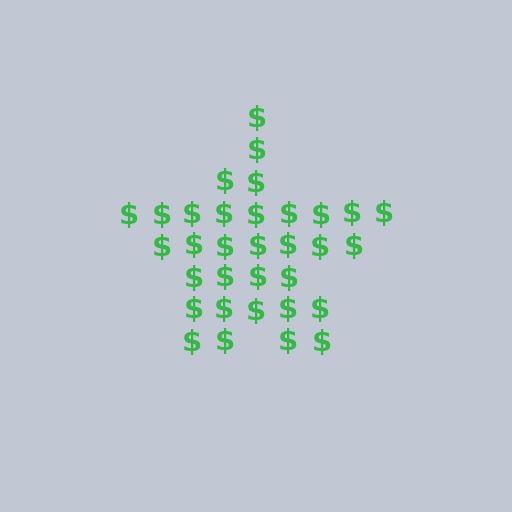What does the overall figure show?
The overall figure shows a star.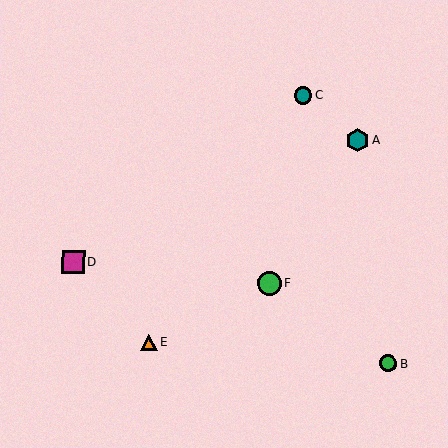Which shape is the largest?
The green circle (labeled F) is the largest.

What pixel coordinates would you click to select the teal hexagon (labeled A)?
Click at (358, 140) to select the teal hexagon A.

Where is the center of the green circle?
The center of the green circle is at (388, 363).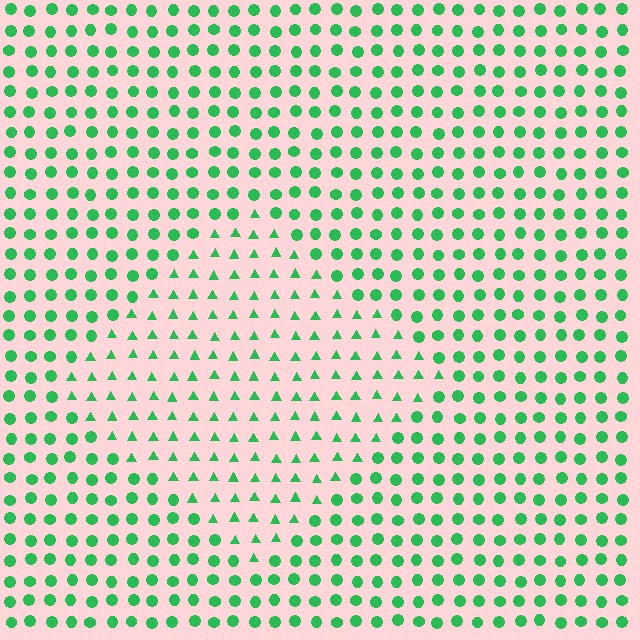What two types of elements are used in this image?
The image uses triangles inside the diamond region and circles outside it.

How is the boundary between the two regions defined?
The boundary is defined by a change in element shape: triangles inside vs. circles outside. All elements share the same color and spacing.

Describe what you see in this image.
The image is filled with small green elements arranged in a uniform grid. A diamond-shaped region contains triangles, while the surrounding area contains circles. The boundary is defined purely by the change in element shape.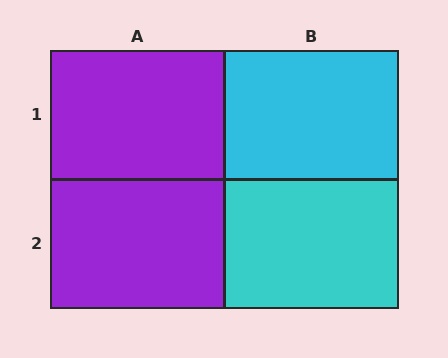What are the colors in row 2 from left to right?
Purple, cyan.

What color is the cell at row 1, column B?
Cyan.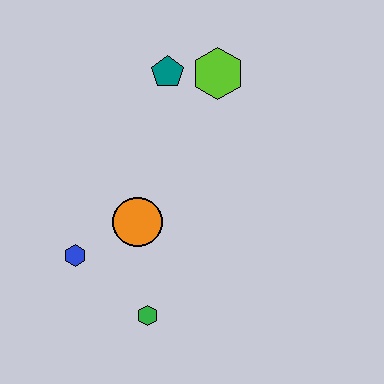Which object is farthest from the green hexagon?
The lime hexagon is farthest from the green hexagon.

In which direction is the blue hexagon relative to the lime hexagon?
The blue hexagon is below the lime hexagon.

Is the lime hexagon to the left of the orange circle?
No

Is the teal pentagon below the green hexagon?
No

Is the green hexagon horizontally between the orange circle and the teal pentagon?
Yes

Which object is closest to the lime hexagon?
The teal pentagon is closest to the lime hexagon.